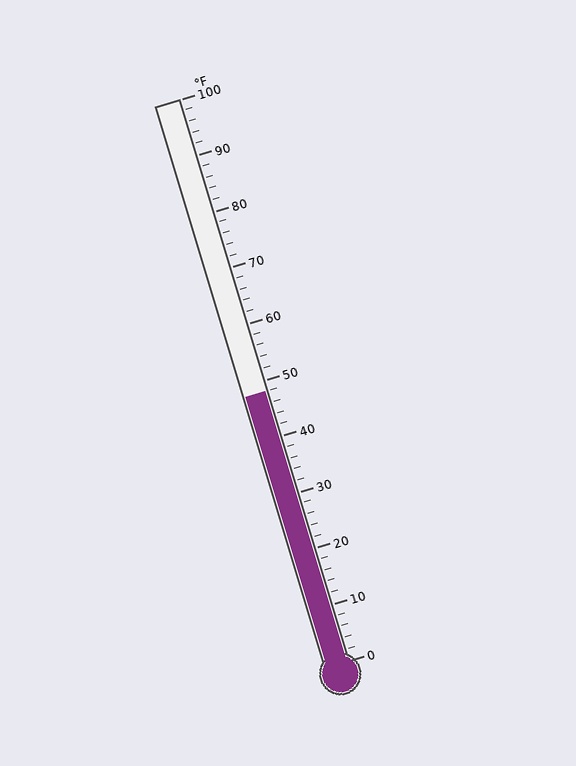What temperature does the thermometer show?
The thermometer shows approximately 48°F.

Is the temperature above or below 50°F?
The temperature is below 50°F.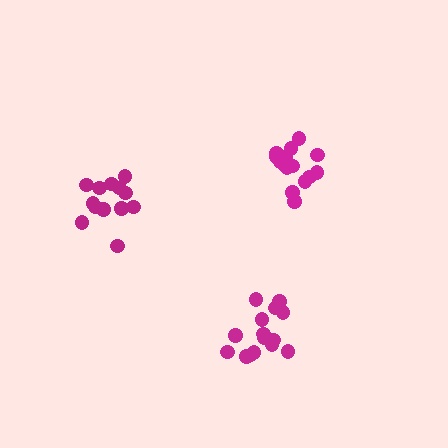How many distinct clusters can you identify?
There are 3 distinct clusters.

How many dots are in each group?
Group 1: 15 dots, Group 2: 14 dots, Group 3: 15 dots (44 total).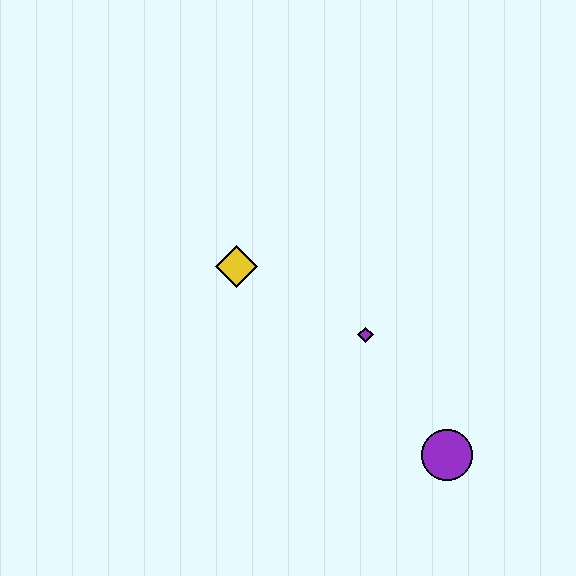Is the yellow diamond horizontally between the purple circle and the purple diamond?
No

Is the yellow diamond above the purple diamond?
Yes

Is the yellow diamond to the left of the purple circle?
Yes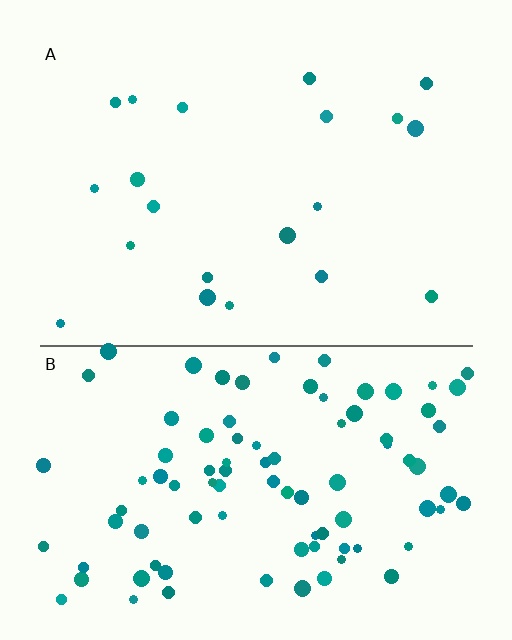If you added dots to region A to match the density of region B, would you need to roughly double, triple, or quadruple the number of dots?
Approximately quadruple.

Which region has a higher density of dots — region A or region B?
B (the bottom).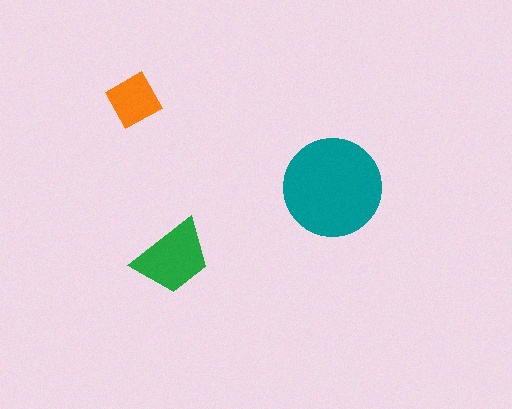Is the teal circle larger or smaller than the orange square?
Larger.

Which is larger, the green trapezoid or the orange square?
The green trapezoid.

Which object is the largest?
The teal circle.